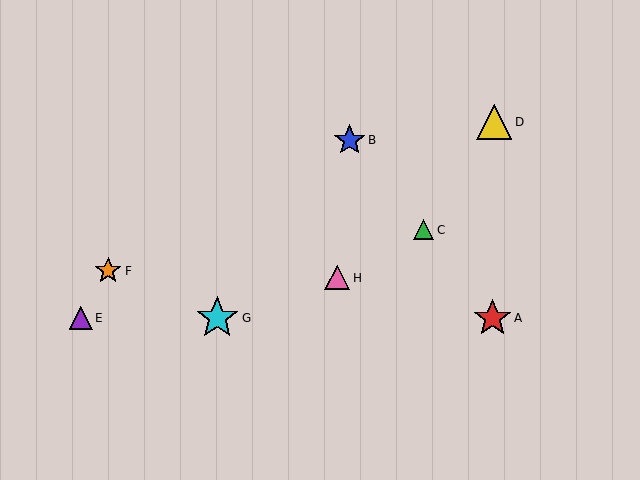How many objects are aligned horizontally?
3 objects (A, E, G) are aligned horizontally.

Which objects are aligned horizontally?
Objects A, E, G are aligned horizontally.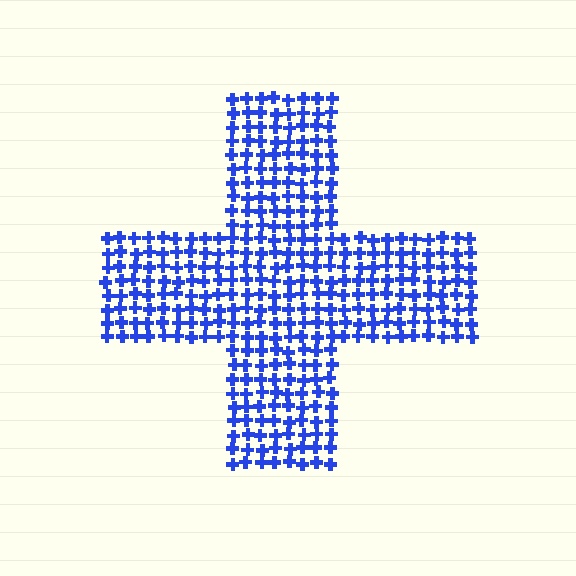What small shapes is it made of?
It is made of small crosses.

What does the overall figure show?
The overall figure shows a cross.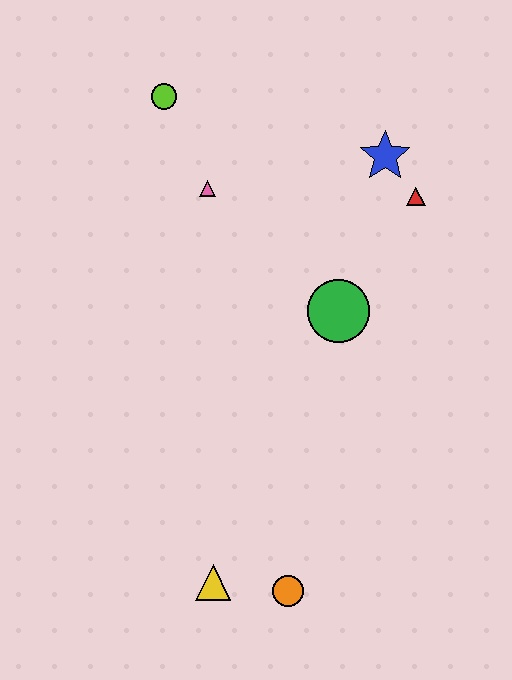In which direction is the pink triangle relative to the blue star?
The pink triangle is to the left of the blue star.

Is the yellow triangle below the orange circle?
No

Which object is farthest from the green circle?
The yellow triangle is farthest from the green circle.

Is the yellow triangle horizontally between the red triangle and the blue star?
No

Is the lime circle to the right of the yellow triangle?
No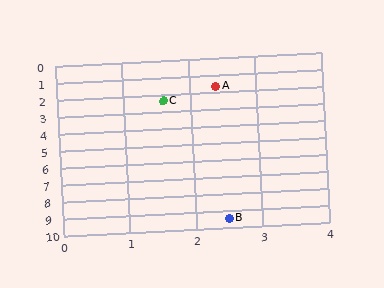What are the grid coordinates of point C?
Point C is at approximately (1.6, 2.4).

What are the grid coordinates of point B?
Point B is at approximately (2.5, 9.5).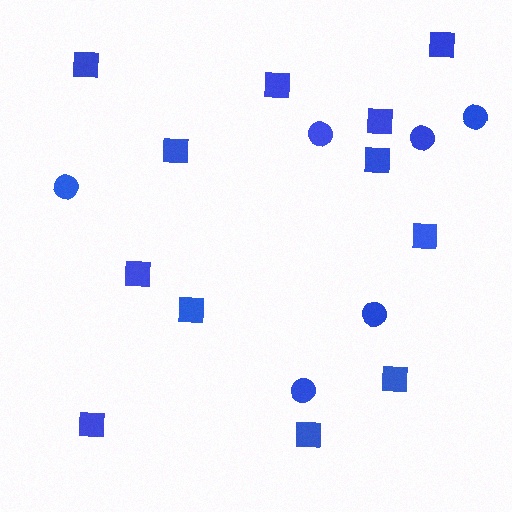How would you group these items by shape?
There are 2 groups: one group of squares (12) and one group of circles (6).